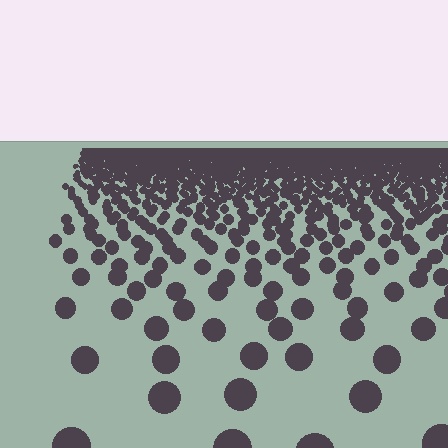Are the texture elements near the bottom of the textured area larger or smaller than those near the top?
Larger. Near the bottom, elements are closer to the viewer and appear at a bigger on-screen size.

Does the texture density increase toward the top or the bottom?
Density increases toward the top.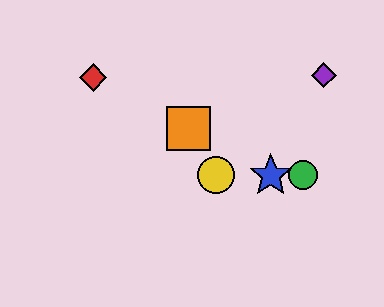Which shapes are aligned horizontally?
The blue star, the green circle, the yellow circle are aligned horizontally.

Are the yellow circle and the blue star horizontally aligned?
Yes, both are at y≈175.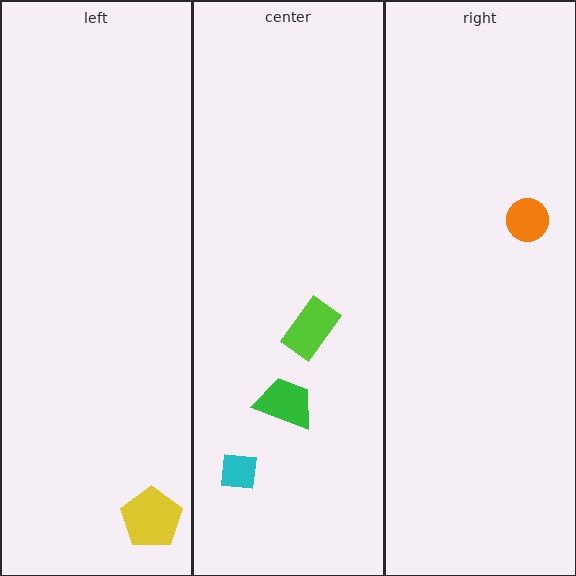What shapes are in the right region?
The orange circle.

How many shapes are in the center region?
3.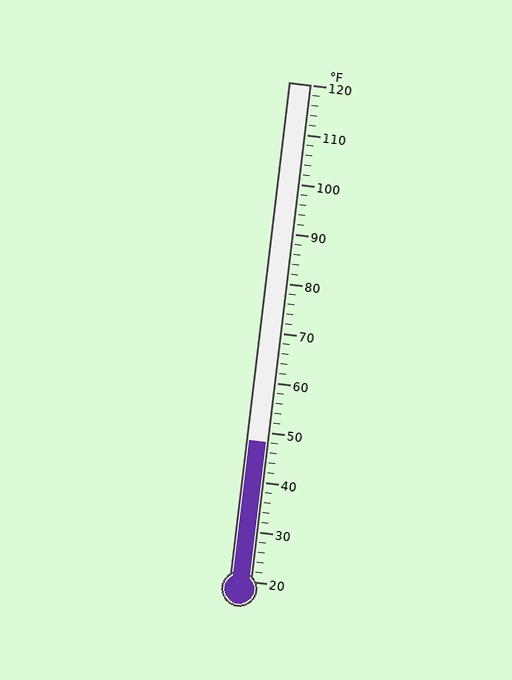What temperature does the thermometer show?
The thermometer shows approximately 48°F.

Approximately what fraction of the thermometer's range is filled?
The thermometer is filled to approximately 30% of its range.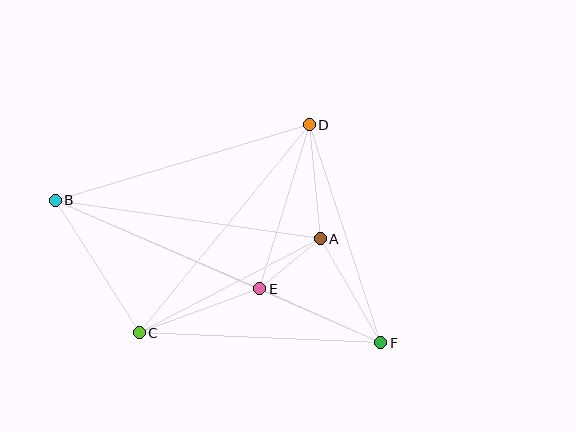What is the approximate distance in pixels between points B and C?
The distance between B and C is approximately 157 pixels.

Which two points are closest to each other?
Points A and E are closest to each other.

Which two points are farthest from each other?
Points B and F are farthest from each other.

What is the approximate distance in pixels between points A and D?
The distance between A and D is approximately 115 pixels.